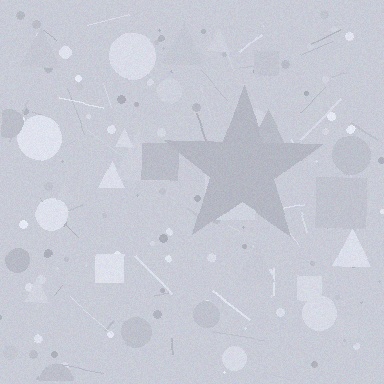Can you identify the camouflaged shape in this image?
The camouflaged shape is a star.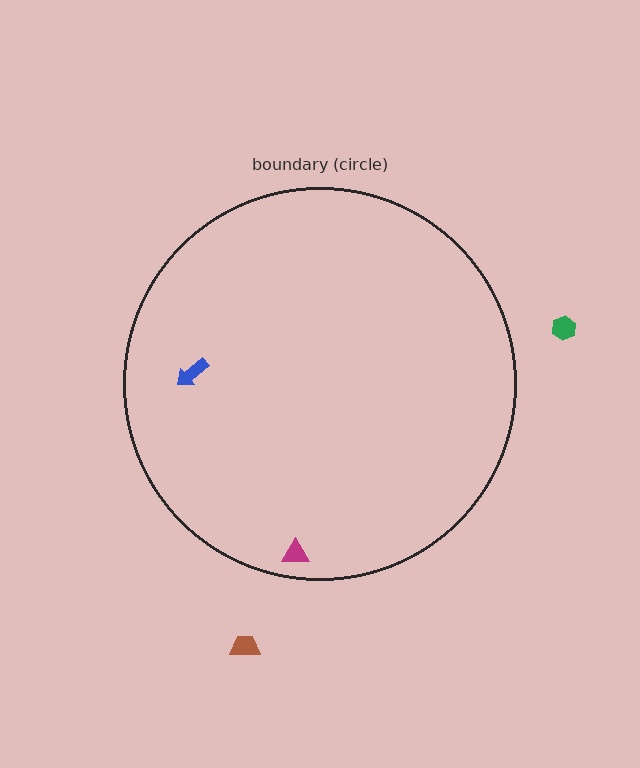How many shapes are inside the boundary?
2 inside, 2 outside.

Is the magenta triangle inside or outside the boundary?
Inside.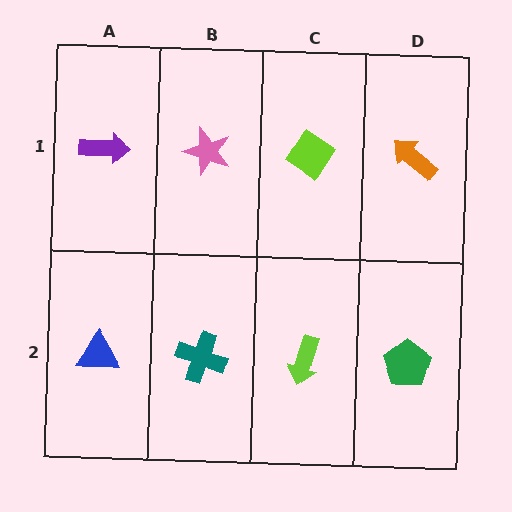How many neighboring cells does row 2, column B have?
3.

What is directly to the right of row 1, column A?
A pink star.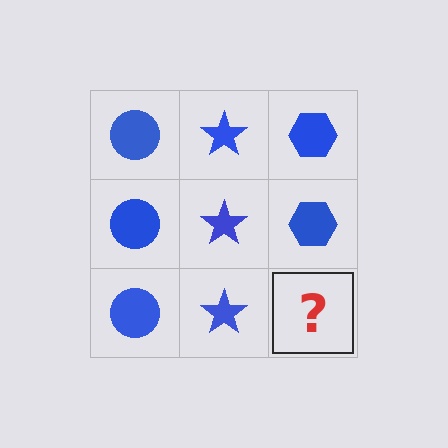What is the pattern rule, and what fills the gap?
The rule is that each column has a consistent shape. The gap should be filled with a blue hexagon.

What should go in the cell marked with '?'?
The missing cell should contain a blue hexagon.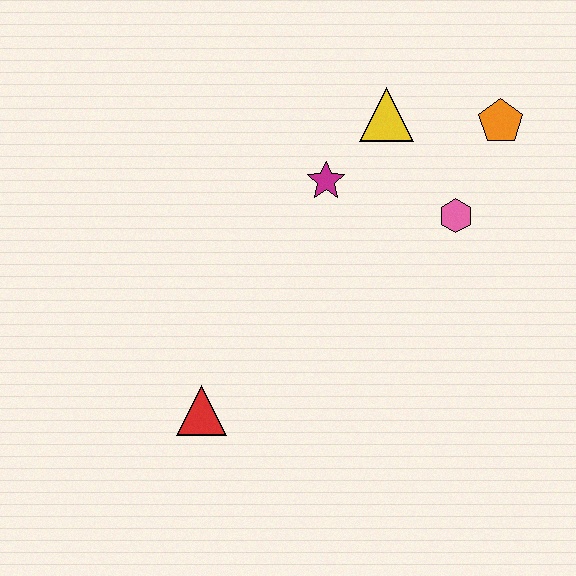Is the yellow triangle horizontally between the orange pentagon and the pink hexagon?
No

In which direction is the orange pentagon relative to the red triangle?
The orange pentagon is to the right of the red triangle.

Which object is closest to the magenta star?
The yellow triangle is closest to the magenta star.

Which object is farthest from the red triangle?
The orange pentagon is farthest from the red triangle.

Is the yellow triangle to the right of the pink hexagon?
No